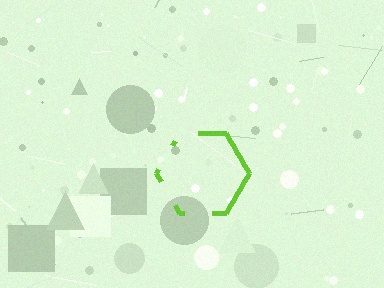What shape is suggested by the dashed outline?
The dashed outline suggests a hexagon.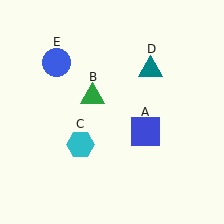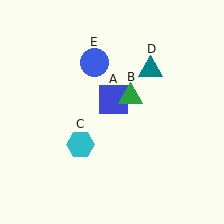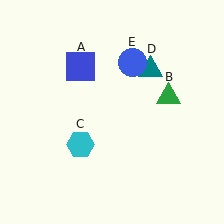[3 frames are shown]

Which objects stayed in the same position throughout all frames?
Cyan hexagon (object C) and teal triangle (object D) remained stationary.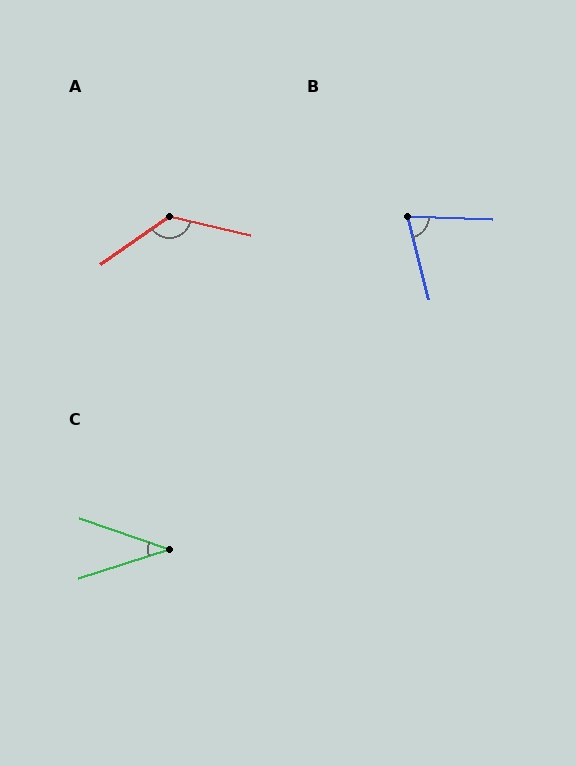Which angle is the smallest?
C, at approximately 37 degrees.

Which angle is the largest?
A, at approximately 132 degrees.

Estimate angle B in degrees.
Approximately 74 degrees.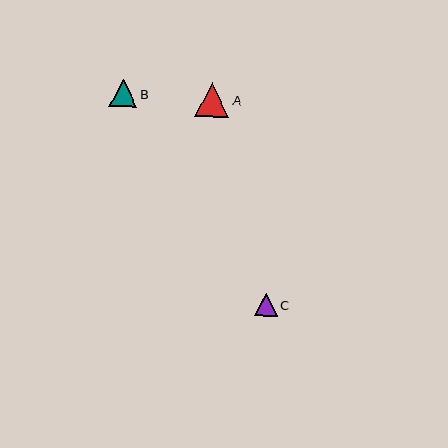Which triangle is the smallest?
Triangle C is the smallest with a size of approximately 23 pixels.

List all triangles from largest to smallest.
From largest to smallest: A, B, C.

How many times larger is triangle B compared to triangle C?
Triangle B is approximately 1.2 times the size of triangle C.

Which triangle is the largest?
Triangle A is the largest with a size of approximately 35 pixels.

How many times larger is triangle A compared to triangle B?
Triangle A is approximately 1.3 times the size of triangle B.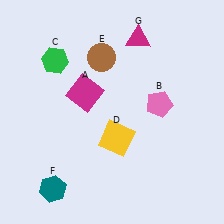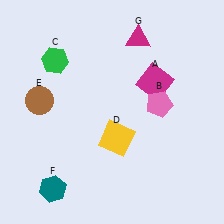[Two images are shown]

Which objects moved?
The objects that moved are: the magenta square (A), the brown circle (E).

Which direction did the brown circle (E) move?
The brown circle (E) moved left.